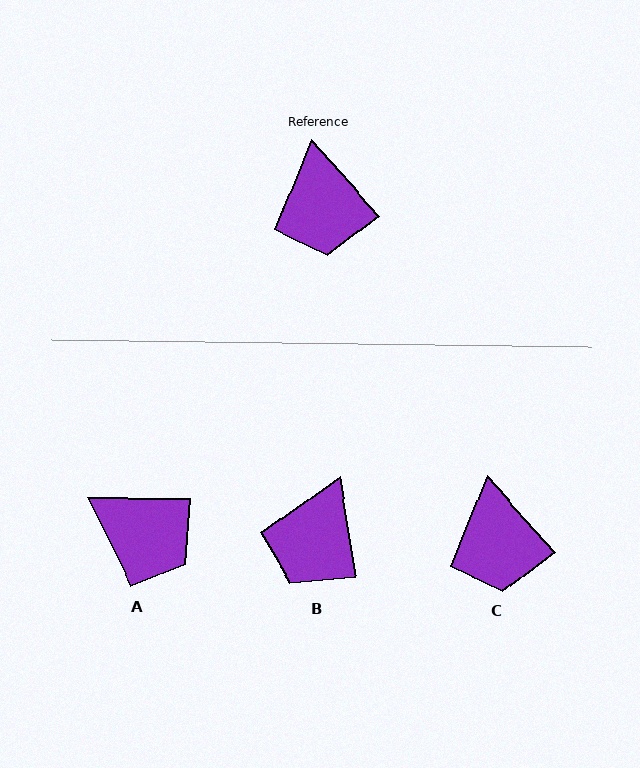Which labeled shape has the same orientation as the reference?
C.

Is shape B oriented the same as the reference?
No, it is off by about 33 degrees.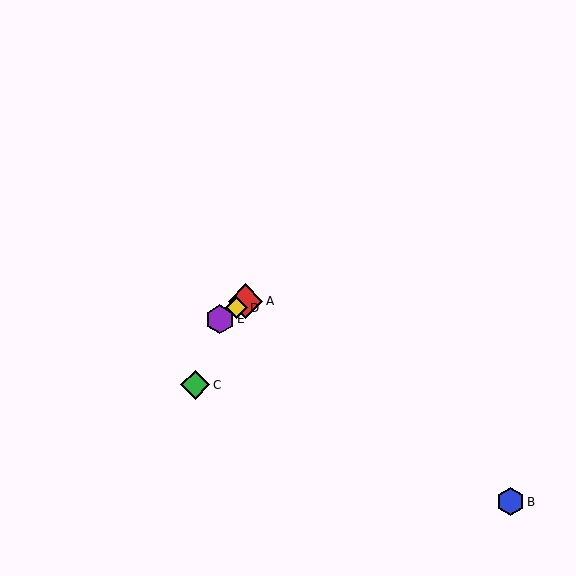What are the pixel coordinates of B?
Object B is at (511, 502).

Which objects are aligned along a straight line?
Objects A, D, E are aligned along a straight line.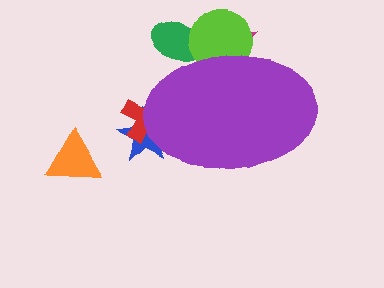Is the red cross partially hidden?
Yes, the red cross is partially hidden behind the purple ellipse.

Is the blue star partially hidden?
Yes, the blue star is partially hidden behind the purple ellipse.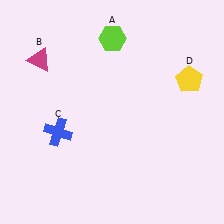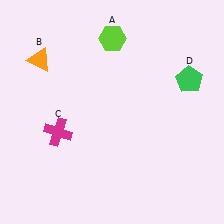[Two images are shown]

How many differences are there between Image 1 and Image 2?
There are 3 differences between the two images.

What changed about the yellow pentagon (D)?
In Image 1, D is yellow. In Image 2, it changed to green.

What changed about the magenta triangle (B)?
In Image 1, B is magenta. In Image 2, it changed to orange.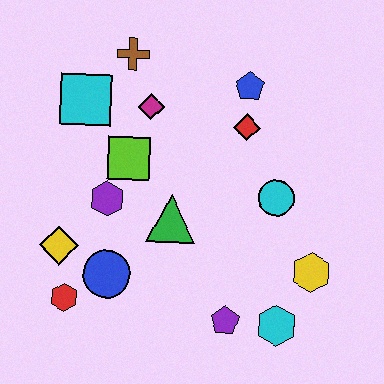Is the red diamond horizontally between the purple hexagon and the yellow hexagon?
Yes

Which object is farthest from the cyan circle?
The red hexagon is farthest from the cyan circle.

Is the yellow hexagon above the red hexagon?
Yes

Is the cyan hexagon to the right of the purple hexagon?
Yes